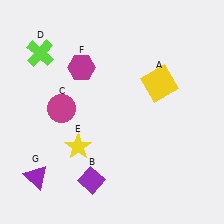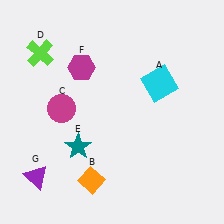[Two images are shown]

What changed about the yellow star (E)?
In Image 1, E is yellow. In Image 2, it changed to teal.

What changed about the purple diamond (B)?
In Image 1, B is purple. In Image 2, it changed to orange.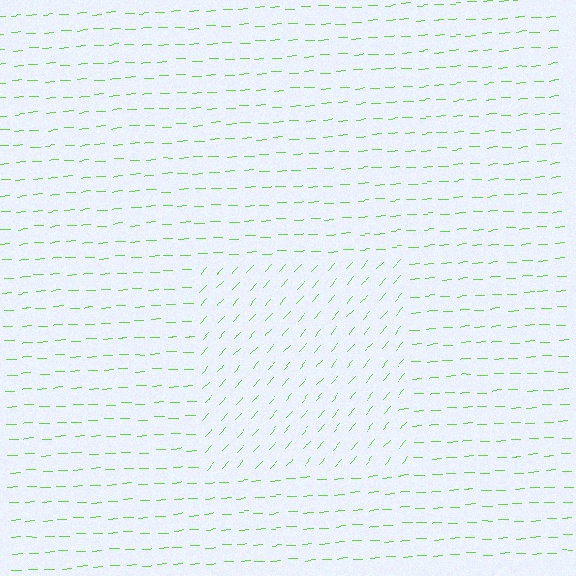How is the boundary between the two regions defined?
The boundary is defined purely by a change in line orientation (approximately 45 degrees difference). All lines are the same color and thickness.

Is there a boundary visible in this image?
Yes, there is a texture boundary formed by a change in line orientation.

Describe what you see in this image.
The image is filled with small lime line segments. A rectangle region in the image has lines oriented differently from the surrounding lines, creating a visible texture boundary.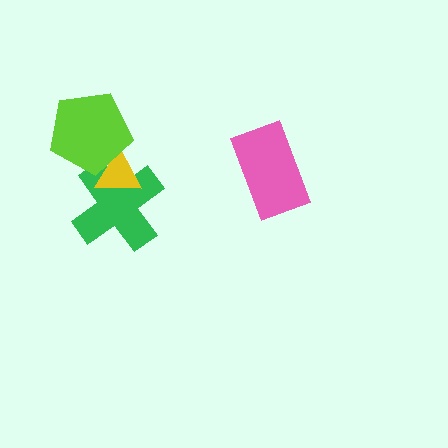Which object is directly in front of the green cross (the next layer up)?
The yellow triangle is directly in front of the green cross.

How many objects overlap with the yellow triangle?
2 objects overlap with the yellow triangle.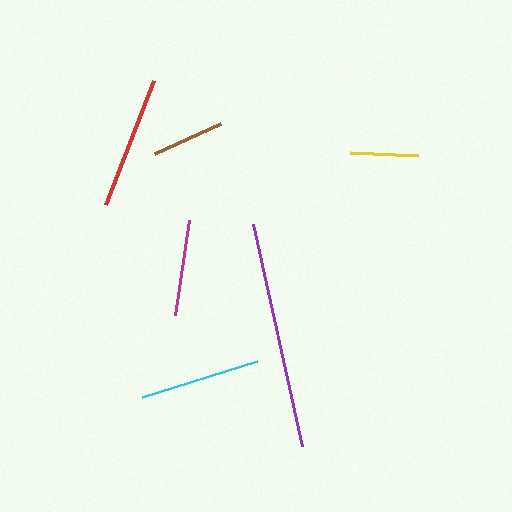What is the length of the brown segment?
The brown segment is approximately 73 pixels long.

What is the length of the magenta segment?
The magenta segment is approximately 96 pixels long.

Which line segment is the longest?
The purple line is the longest at approximately 227 pixels.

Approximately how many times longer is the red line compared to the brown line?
The red line is approximately 1.8 times the length of the brown line.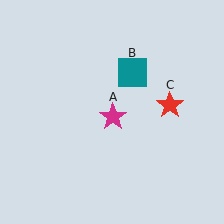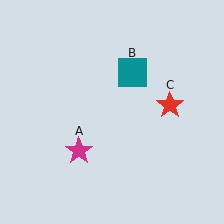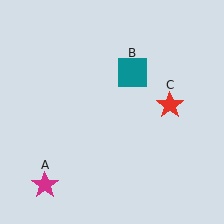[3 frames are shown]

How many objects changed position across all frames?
1 object changed position: magenta star (object A).